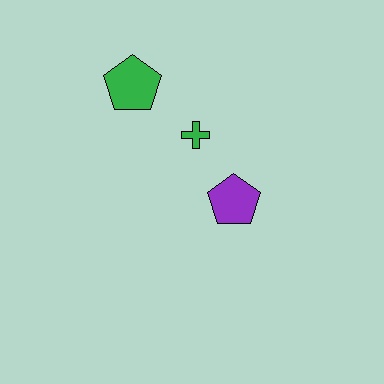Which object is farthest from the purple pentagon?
The green pentagon is farthest from the purple pentagon.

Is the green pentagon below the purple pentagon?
No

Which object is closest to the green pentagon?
The green cross is closest to the green pentagon.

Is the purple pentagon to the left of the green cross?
No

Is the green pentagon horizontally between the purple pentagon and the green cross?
No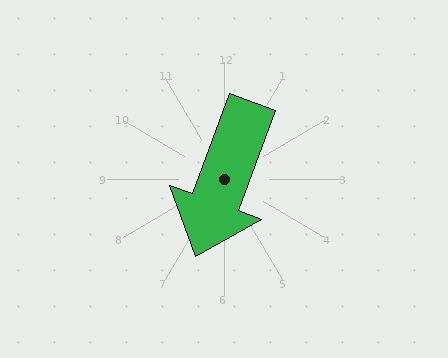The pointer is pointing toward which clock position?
Roughly 7 o'clock.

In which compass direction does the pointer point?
South.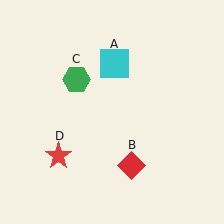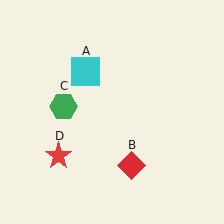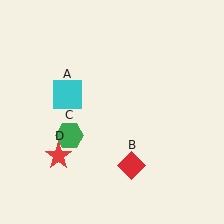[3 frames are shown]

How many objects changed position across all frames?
2 objects changed position: cyan square (object A), green hexagon (object C).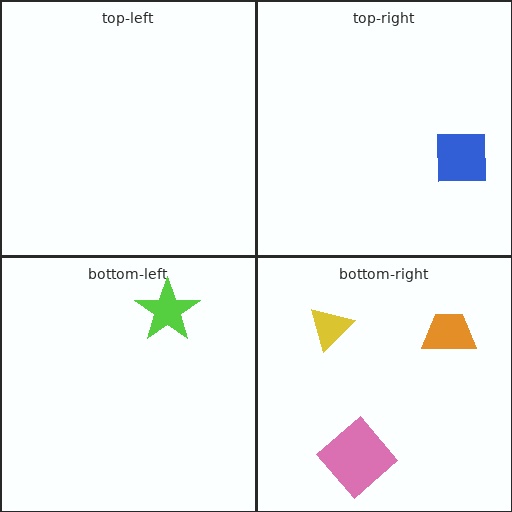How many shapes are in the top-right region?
1.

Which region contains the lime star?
The bottom-left region.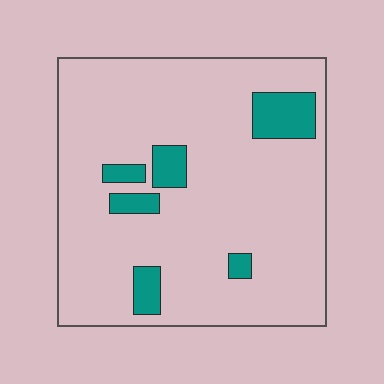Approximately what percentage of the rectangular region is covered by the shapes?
Approximately 10%.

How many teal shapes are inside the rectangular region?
6.